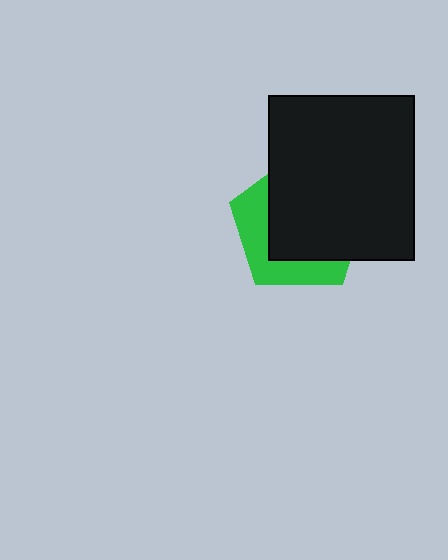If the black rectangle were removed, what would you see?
You would see the complete green pentagon.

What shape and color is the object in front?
The object in front is a black rectangle.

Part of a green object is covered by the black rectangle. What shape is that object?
It is a pentagon.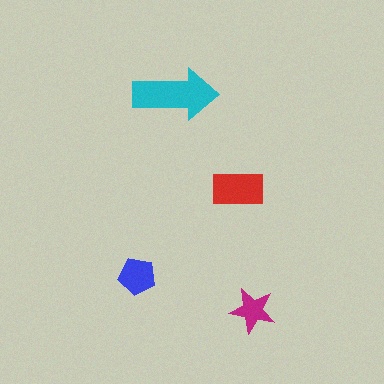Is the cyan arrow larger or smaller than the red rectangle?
Larger.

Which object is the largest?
The cyan arrow.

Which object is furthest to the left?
The blue pentagon is leftmost.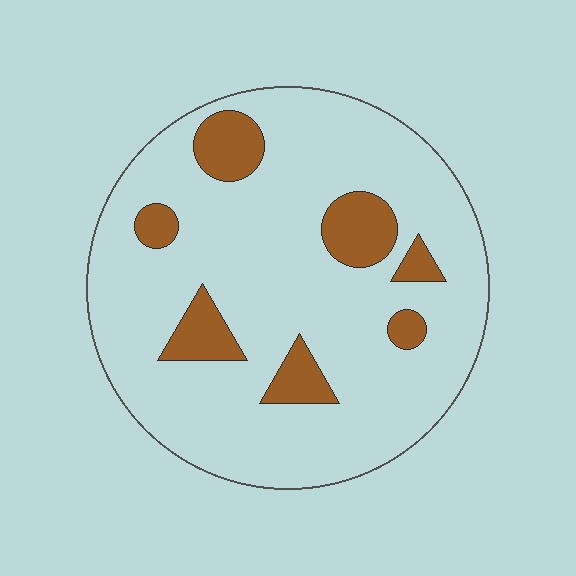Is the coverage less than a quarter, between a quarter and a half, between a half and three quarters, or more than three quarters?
Less than a quarter.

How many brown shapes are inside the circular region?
7.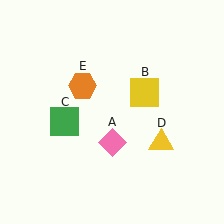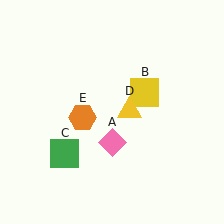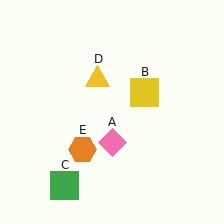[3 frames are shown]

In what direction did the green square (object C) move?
The green square (object C) moved down.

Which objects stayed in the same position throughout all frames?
Pink diamond (object A) and yellow square (object B) remained stationary.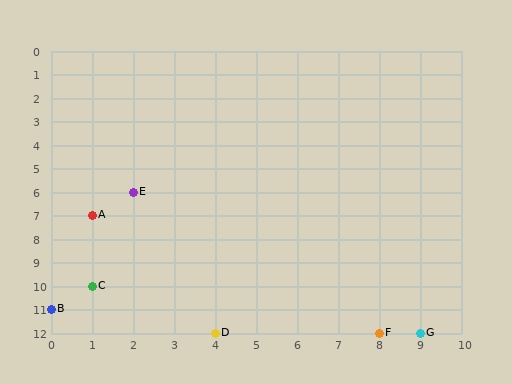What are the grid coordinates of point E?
Point E is at grid coordinates (2, 6).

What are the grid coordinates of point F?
Point F is at grid coordinates (8, 12).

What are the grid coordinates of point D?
Point D is at grid coordinates (4, 12).